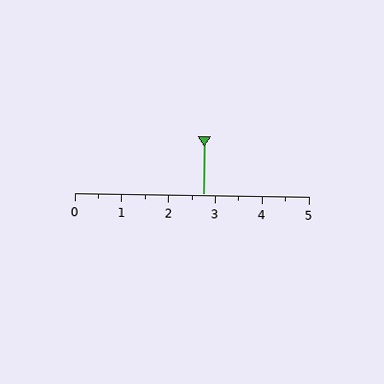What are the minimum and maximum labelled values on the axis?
The axis runs from 0 to 5.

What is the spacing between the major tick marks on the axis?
The major ticks are spaced 1 apart.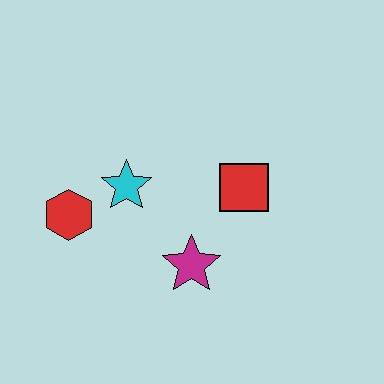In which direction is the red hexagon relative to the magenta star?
The red hexagon is to the left of the magenta star.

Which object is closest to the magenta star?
The red square is closest to the magenta star.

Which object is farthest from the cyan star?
The red square is farthest from the cyan star.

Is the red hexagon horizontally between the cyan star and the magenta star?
No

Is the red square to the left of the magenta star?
No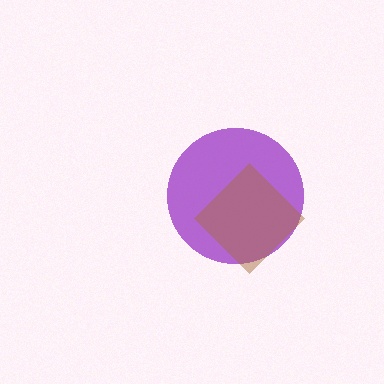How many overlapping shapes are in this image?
There are 2 overlapping shapes in the image.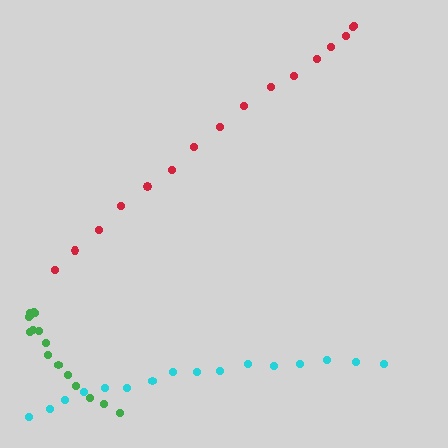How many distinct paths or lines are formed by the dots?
There are 3 distinct paths.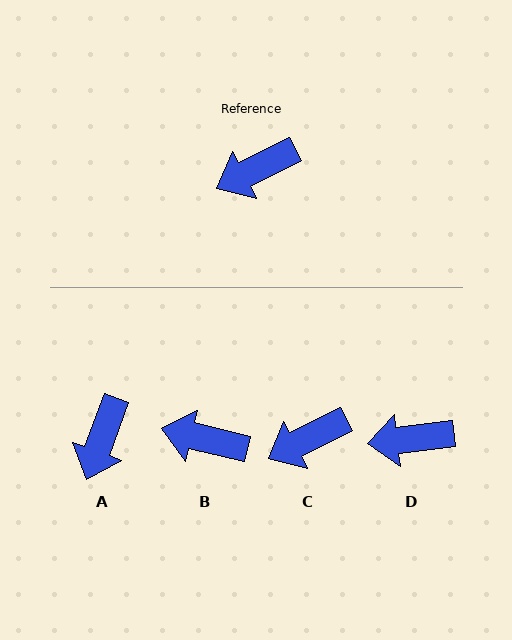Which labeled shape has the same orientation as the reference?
C.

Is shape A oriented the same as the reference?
No, it is off by about 43 degrees.